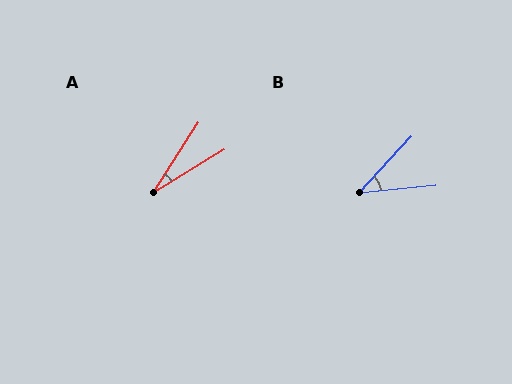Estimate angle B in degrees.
Approximately 42 degrees.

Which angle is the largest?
B, at approximately 42 degrees.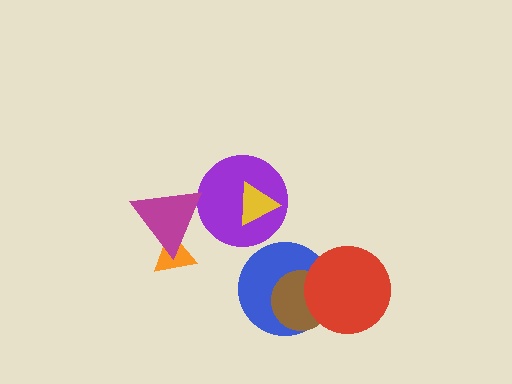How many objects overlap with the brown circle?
2 objects overlap with the brown circle.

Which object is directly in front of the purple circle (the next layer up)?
The yellow triangle is directly in front of the purple circle.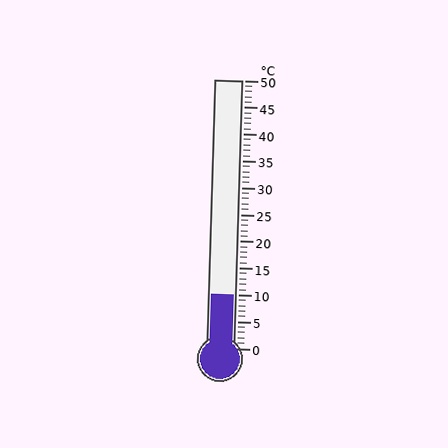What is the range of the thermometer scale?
The thermometer scale ranges from 0°C to 50°C.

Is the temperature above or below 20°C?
The temperature is below 20°C.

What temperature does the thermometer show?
The thermometer shows approximately 10°C.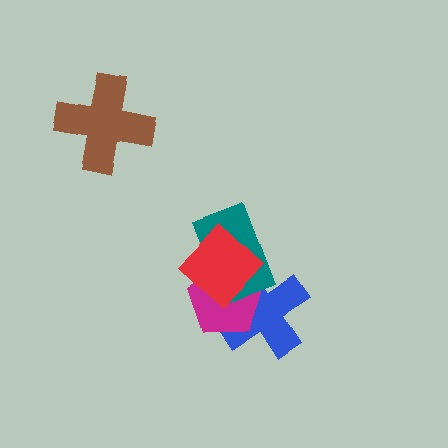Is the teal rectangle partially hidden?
Yes, it is partially covered by another shape.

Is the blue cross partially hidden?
Yes, it is partially covered by another shape.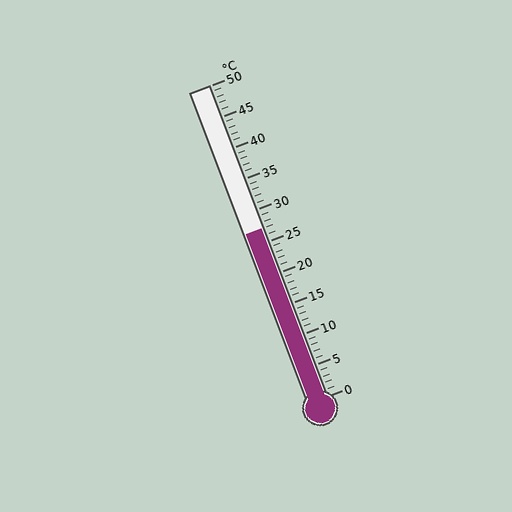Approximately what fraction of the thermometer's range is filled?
The thermometer is filled to approximately 55% of its range.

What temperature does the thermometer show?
The thermometer shows approximately 27°C.